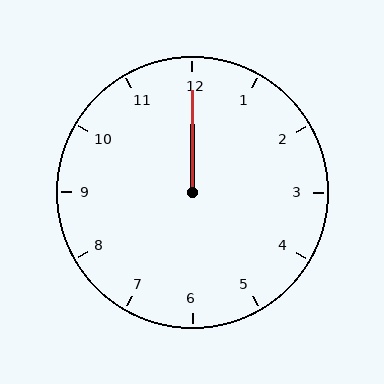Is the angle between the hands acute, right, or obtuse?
It is acute.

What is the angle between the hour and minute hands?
Approximately 0 degrees.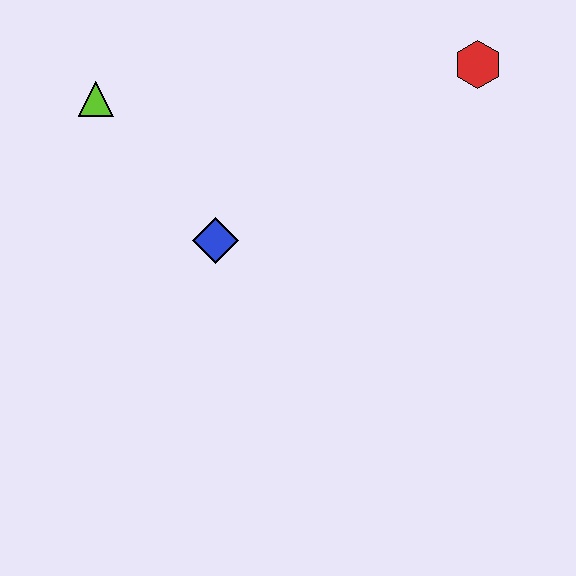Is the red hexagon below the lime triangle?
No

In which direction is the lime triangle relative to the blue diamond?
The lime triangle is above the blue diamond.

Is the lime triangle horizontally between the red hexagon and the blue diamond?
No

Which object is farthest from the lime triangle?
The red hexagon is farthest from the lime triangle.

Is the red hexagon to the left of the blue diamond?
No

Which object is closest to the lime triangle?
The blue diamond is closest to the lime triangle.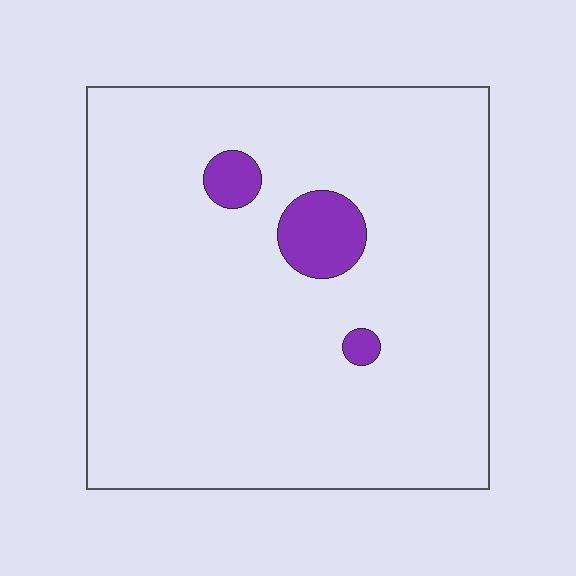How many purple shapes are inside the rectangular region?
3.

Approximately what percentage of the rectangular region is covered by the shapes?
Approximately 5%.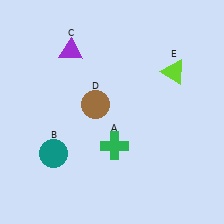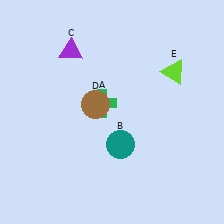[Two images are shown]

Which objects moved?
The objects that moved are: the green cross (A), the teal circle (B).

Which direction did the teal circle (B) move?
The teal circle (B) moved right.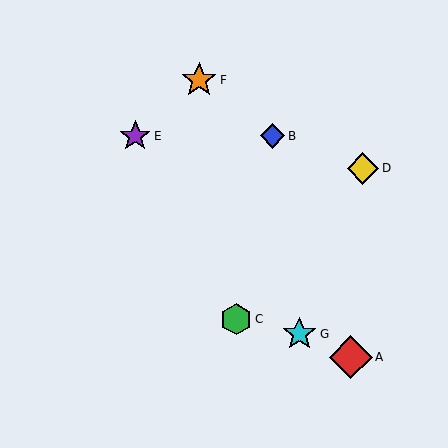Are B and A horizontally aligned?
No, B is at y≈136 and A is at y≈357.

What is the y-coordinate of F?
Object F is at y≈80.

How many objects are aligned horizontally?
2 objects (B, E) are aligned horizontally.